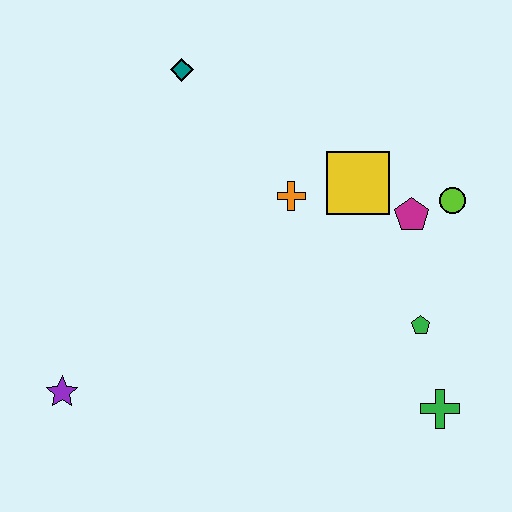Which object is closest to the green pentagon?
The green cross is closest to the green pentagon.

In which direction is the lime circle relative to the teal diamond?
The lime circle is to the right of the teal diamond.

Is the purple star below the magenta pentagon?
Yes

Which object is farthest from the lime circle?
The purple star is farthest from the lime circle.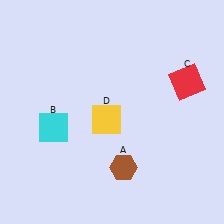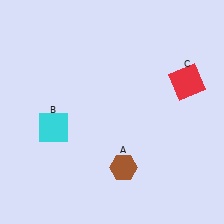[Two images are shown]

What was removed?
The yellow square (D) was removed in Image 2.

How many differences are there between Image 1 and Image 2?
There is 1 difference between the two images.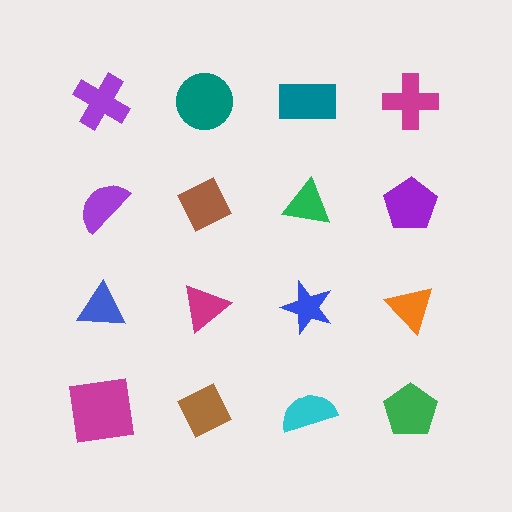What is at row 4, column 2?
A brown diamond.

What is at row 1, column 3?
A teal rectangle.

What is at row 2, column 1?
A purple semicircle.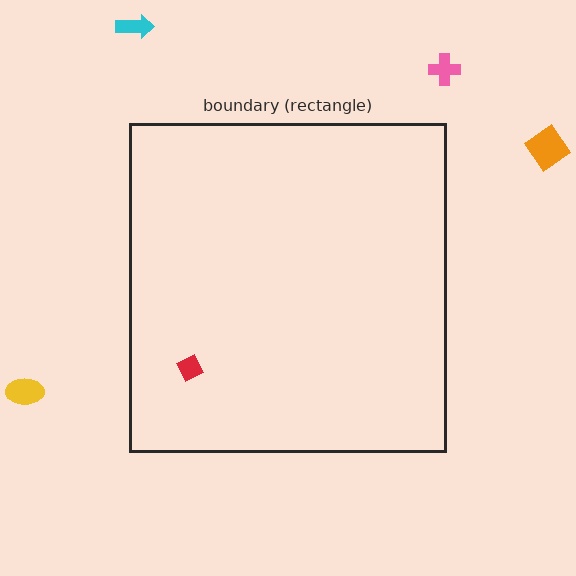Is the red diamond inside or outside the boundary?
Inside.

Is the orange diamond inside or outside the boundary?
Outside.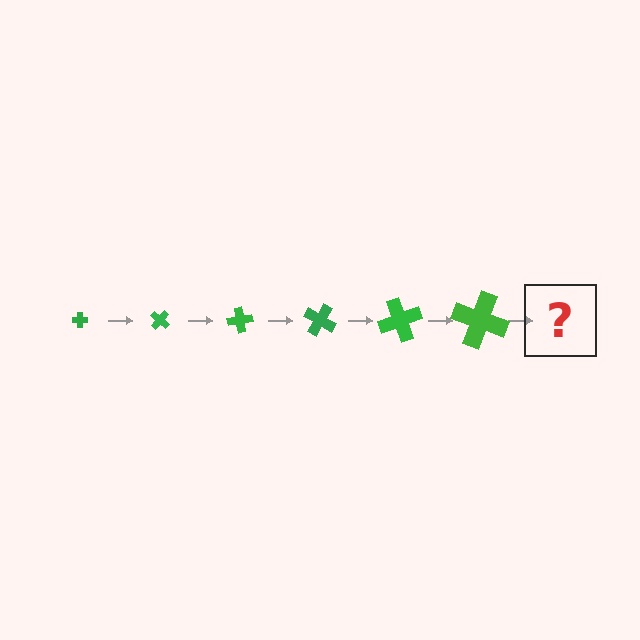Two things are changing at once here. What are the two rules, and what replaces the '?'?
The two rules are that the cross grows larger each step and it rotates 40 degrees each step. The '?' should be a cross, larger than the previous one and rotated 240 degrees from the start.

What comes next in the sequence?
The next element should be a cross, larger than the previous one and rotated 240 degrees from the start.